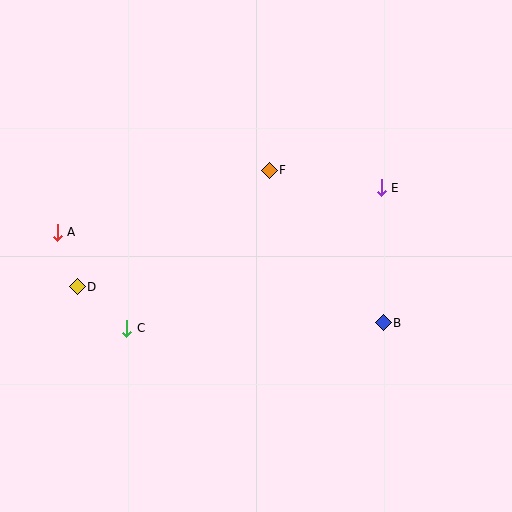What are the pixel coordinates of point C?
Point C is at (127, 328).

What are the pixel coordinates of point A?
Point A is at (57, 232).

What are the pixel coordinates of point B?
Point B is at (383, 323).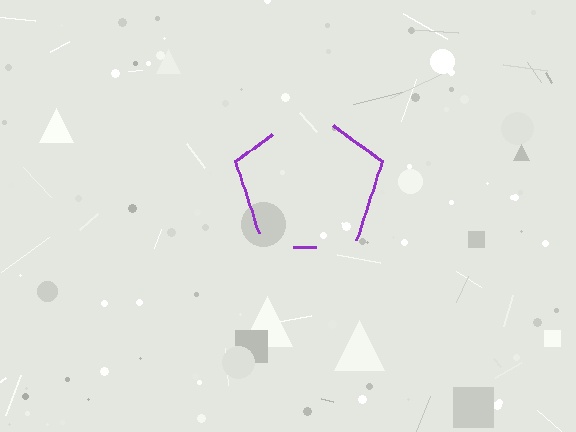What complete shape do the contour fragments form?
The contour fragments form a pentagon.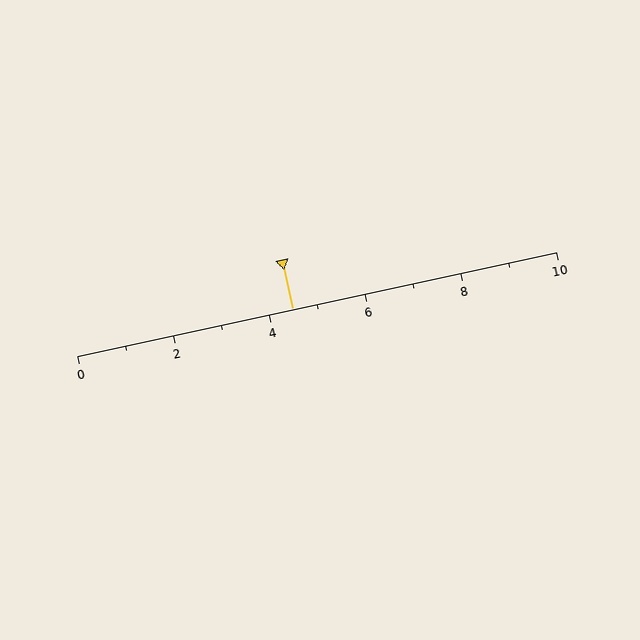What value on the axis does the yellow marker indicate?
The marker indicates approximately 4.5.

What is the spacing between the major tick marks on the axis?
The major ticks are spaced 2 apart.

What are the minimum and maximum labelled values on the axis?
The axis runs from 0 to 10.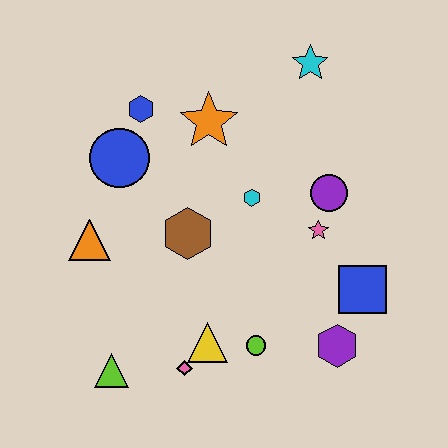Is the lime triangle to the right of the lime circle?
No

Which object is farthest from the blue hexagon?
The purple hexagon is farthest from the blue hexagon.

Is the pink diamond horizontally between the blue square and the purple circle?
No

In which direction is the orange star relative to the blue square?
The orange star is above the blue square.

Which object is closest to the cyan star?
The orange star is closest to the cyan star.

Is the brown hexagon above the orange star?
No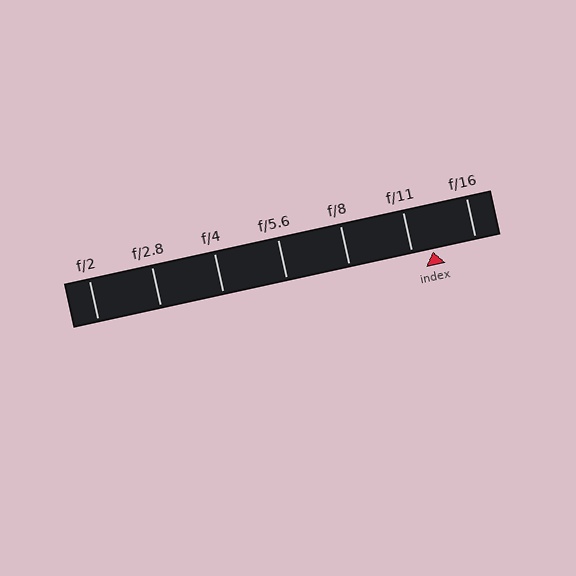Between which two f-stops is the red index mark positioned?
The index mark is between f/11 and f/16.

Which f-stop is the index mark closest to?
The index mark is closest to f/11.